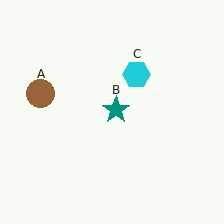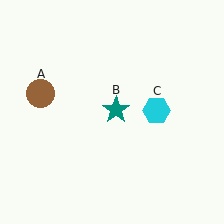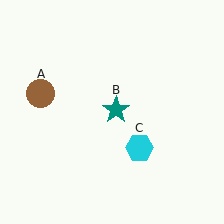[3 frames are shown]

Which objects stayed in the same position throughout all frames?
Brown circle (object A) and teal star (object B) remained stationary.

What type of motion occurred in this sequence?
The cyan hexagon (object C) rotated clockwise around the center of the scene.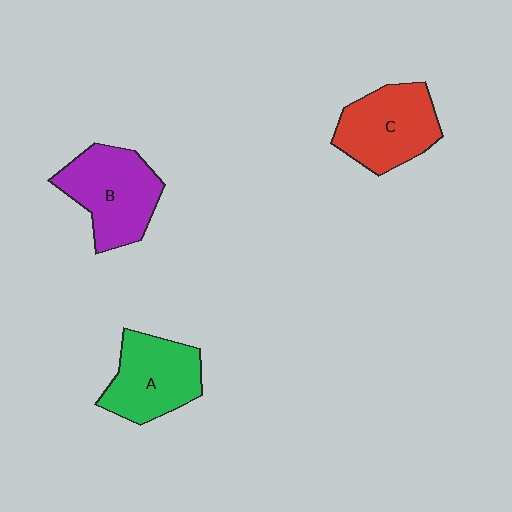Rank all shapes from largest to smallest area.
From largest to smallest: B (purple), C (red), A (green).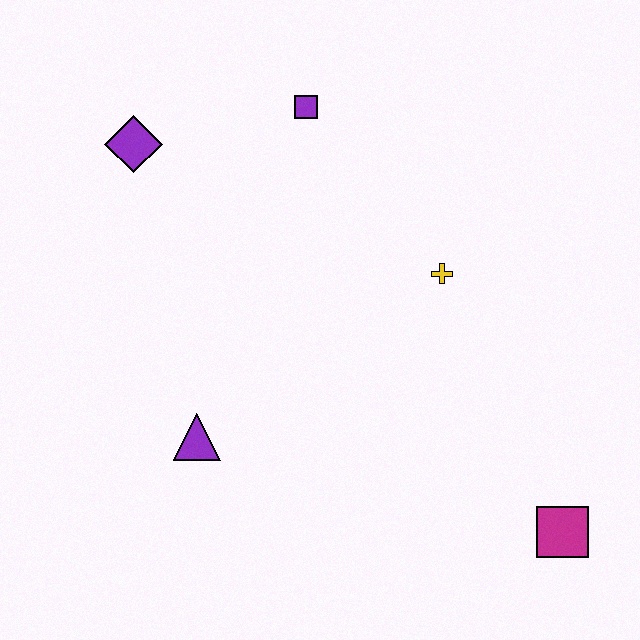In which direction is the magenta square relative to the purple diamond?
The magenta square is to the right of the purple diamond.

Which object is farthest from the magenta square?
The purple diamond is farthest from the magenta square.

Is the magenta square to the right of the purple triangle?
Yes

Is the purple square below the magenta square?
No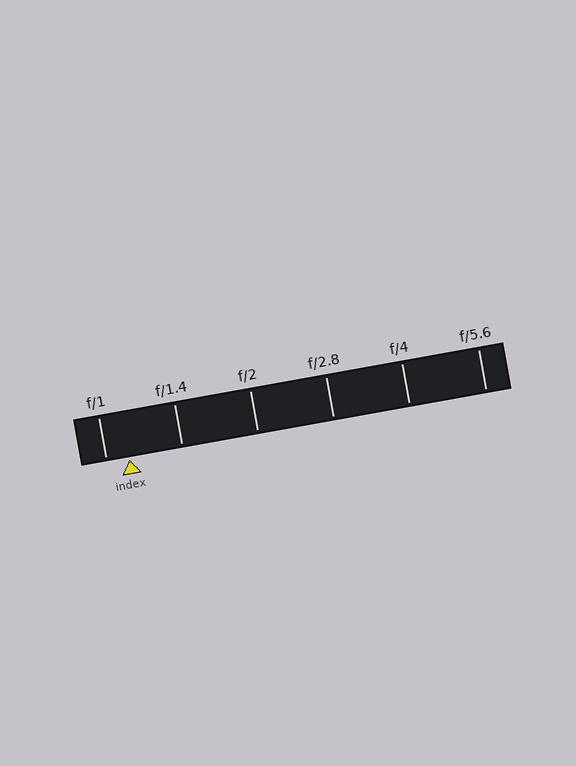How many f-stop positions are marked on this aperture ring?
There are 6 f-stop positions marked.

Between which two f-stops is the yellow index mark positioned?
The index mark is between f/1 and f/1.4.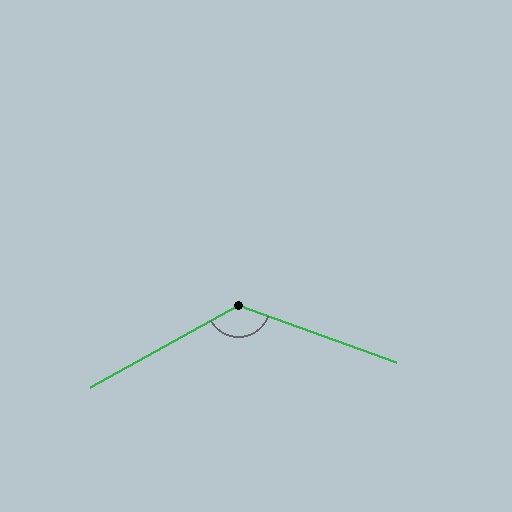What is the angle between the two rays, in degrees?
Approximately 132 degrees.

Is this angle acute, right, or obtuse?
It is obtuse.